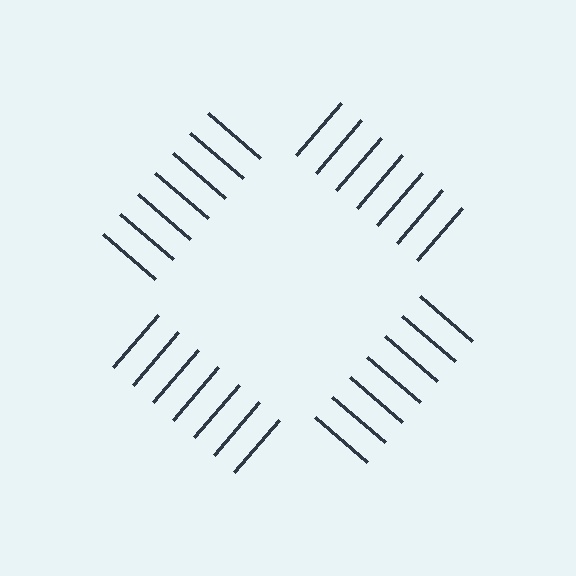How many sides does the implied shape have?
4 sides — the line-ends trace a square.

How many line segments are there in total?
28 — 7 along each of the 4 edges.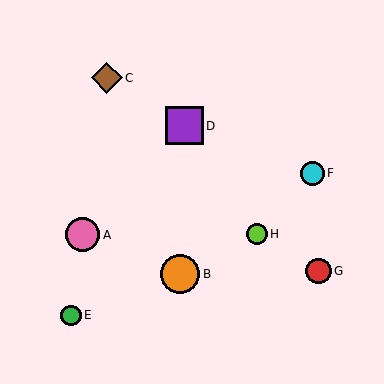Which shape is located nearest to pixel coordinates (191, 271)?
The orange circle (labeled B) at (180, 274) is nearest to that location.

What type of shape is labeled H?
Shape H is a lime circle.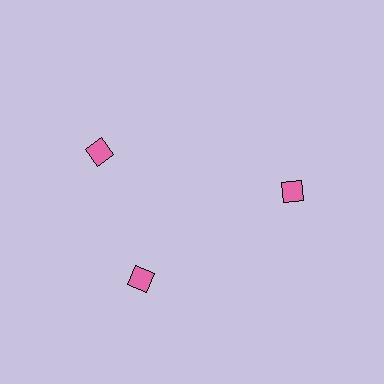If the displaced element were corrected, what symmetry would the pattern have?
It would have 3-fold rotational symmetry — the pattern would map onto itself every 120 degrees.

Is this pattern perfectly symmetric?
No. The 3 pink diamonds are arranged in a ring, but one element near the 11 o'clock position is rotated out of alignment along the ring, breaking the 3-fold rotational symmetry.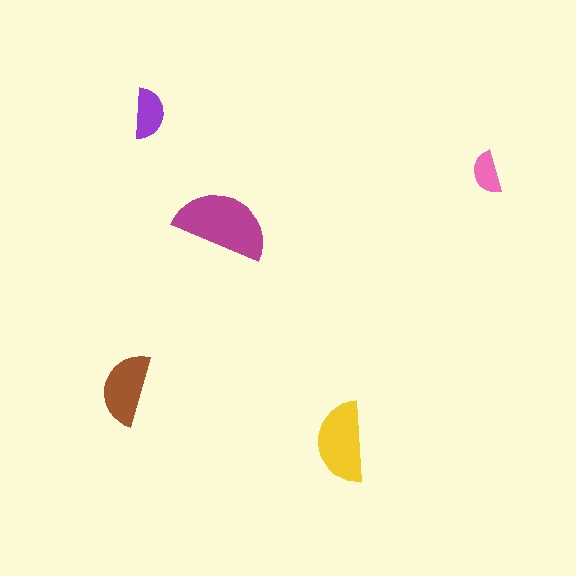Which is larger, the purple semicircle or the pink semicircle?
The purple one.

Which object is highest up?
The purple semicircle is topmost.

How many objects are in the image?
There are 5 objects in the image.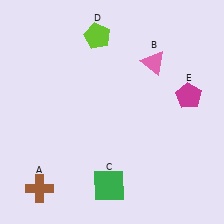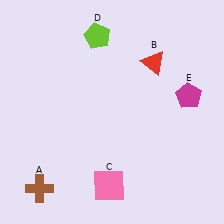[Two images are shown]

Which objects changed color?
B changed from pink to red. C changed from green to pink.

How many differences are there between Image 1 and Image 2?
There are 2 differences between the two images.